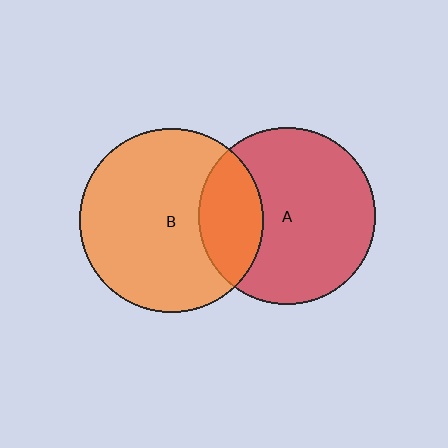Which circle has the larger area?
Circle B (orange).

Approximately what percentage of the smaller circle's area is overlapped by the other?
Approximately 25%.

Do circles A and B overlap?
Yes.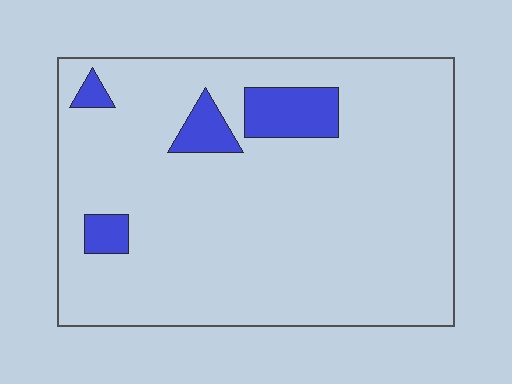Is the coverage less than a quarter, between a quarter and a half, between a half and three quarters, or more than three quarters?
Less than a quarter.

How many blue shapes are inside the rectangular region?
4.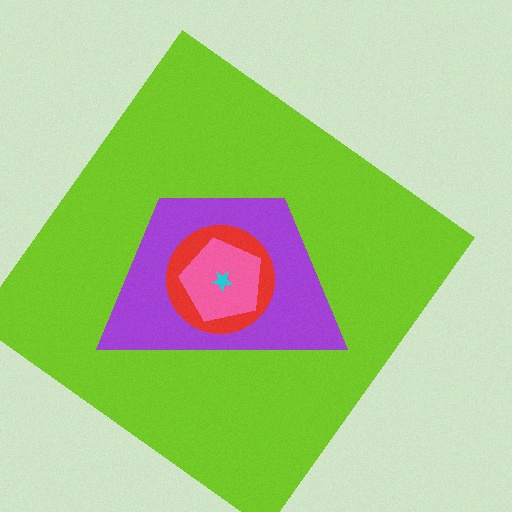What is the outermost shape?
The lime diamond.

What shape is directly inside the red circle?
The pink pentagon.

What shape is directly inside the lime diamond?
The purple trapezoid.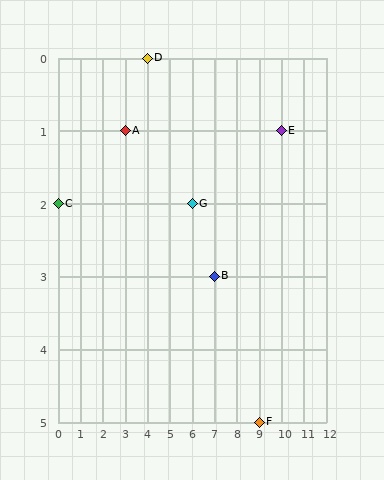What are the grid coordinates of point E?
Point E is at grid coordinates (10, 1).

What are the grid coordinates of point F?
Point F is at grid coordinates (9, 5).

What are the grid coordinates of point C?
Point C is at grid coordinates (0, 2).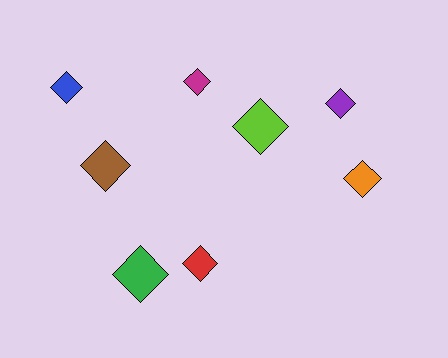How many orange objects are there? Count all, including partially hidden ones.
There is 1 orange object.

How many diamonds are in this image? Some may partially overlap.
There are 8 diamonds.